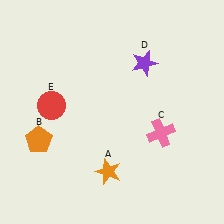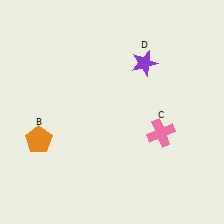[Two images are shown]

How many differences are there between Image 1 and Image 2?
There are 2 differences between the two images.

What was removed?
The red circle (E), the orange star (A) were removed in Image 2.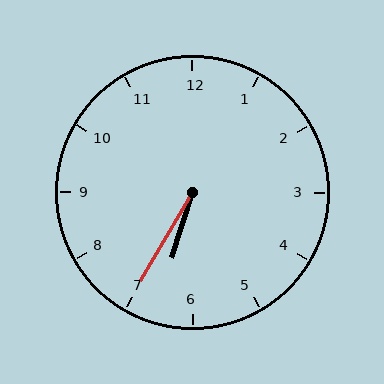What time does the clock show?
6:35.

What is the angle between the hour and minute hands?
Approximately 12 degrees.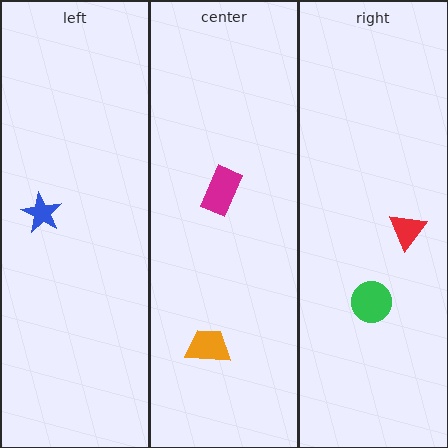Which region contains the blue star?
The left region.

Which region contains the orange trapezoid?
The center region.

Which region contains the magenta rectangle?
The center region.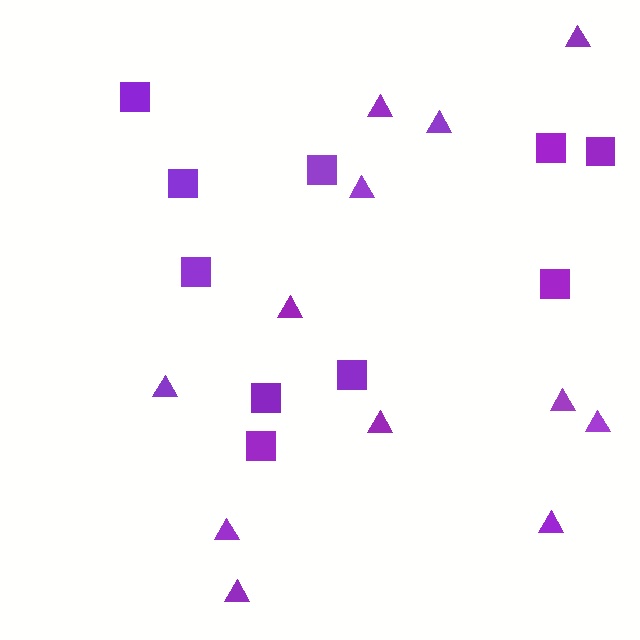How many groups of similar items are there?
There are 2 groups: one group of triangles (12) and one group of squares (10).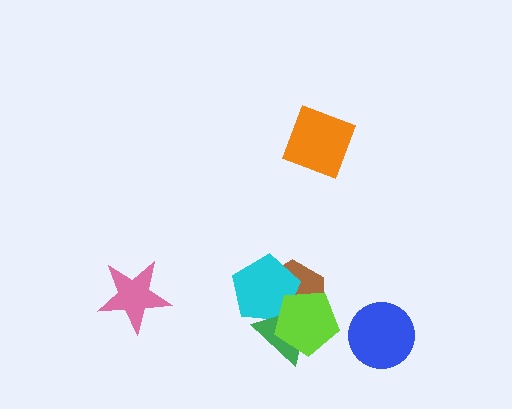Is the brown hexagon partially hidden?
Yes, it is partially covered by another shape.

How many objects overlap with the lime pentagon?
3 objects overlap with the lime pentagon.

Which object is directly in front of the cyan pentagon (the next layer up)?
The green triangle is directly in front of the cyan pentagon.